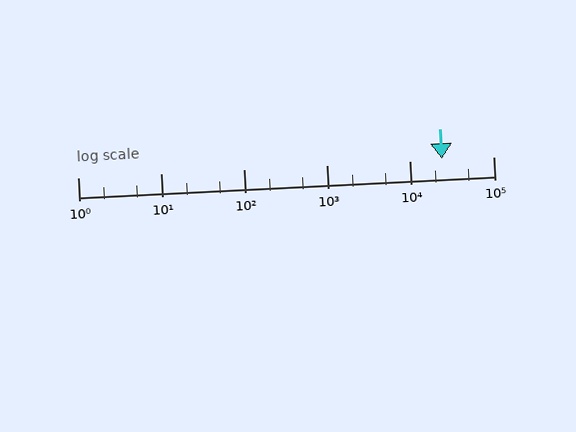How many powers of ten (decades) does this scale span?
The scale spans 5 decades, from 1 to 100000.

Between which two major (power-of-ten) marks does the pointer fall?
The pointer is between 10000 and 100000.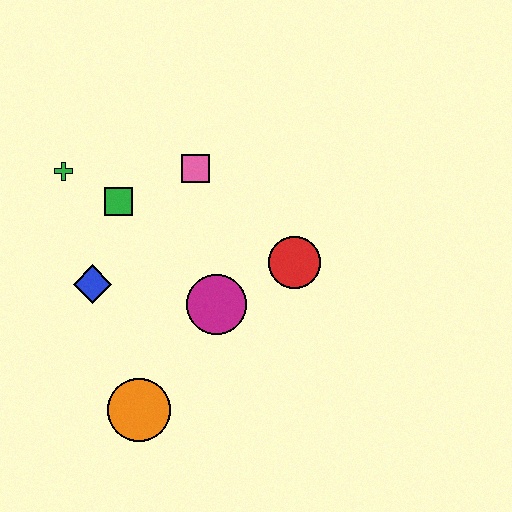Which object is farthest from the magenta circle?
The green cross is farthest from the magenta circle.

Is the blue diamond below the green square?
Yes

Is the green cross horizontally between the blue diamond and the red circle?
No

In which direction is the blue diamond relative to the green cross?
The blue diamond is below the green cross.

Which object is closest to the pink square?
The green square is closest to the pink square.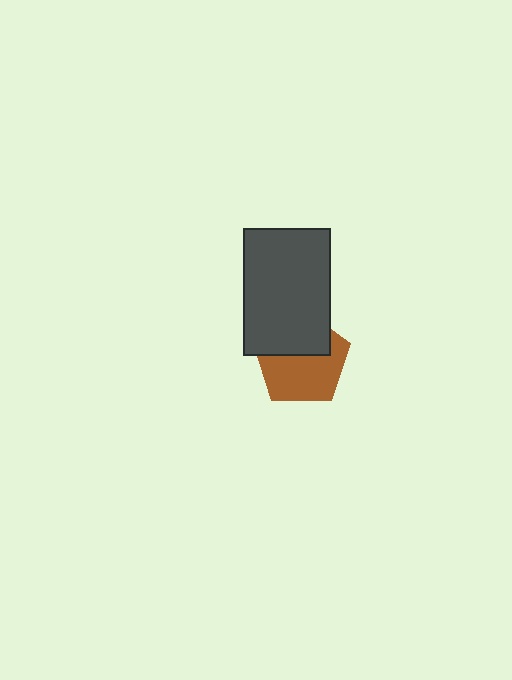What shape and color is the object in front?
The object in front is a dark gray rectangle.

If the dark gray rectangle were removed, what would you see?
You would see the complete brown pentagon.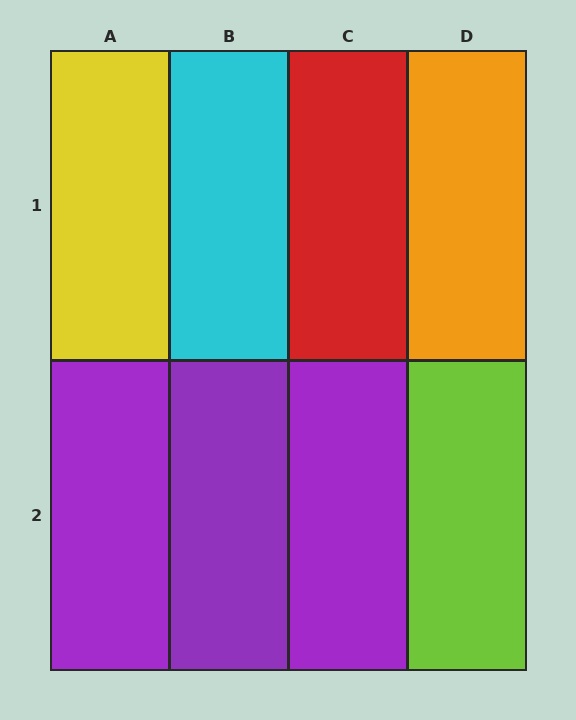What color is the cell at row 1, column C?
Red.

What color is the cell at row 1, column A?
Yellow.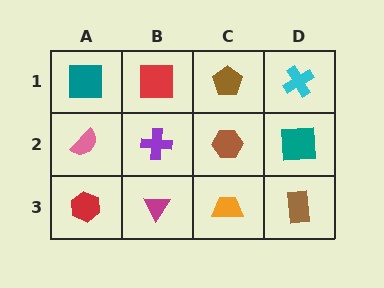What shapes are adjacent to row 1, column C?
A brown hexagon (row 2, column C), a red square (row 1, column B), a cyan cross (row 1, column D).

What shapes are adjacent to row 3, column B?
A purple cross (row 2, column B), a red hexagon (row 3, column A), an orange trapezoid (row 3, column C).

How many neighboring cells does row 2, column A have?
3.